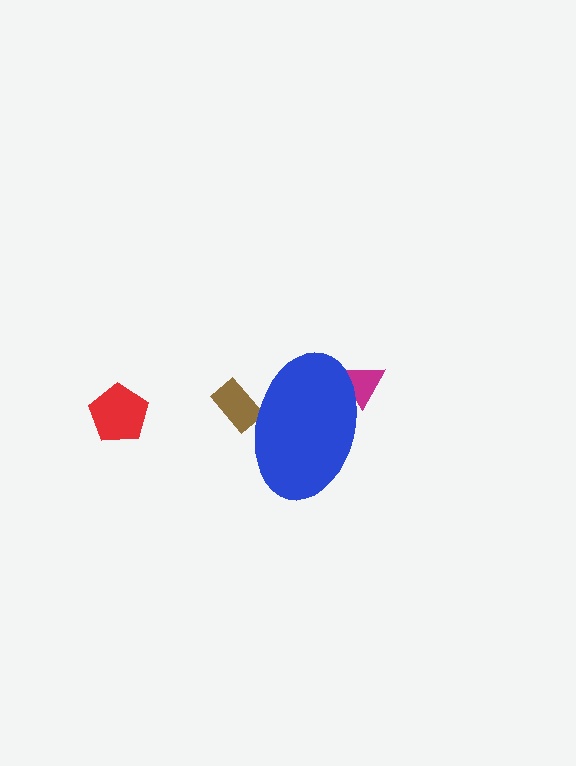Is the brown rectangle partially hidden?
Yes, the brown rectangle is partially hidden behind the blue ellipse.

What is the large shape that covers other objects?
A blue ellipse.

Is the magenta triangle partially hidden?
Yes, the magenta triangle is partially hidden behind the blue ellipse.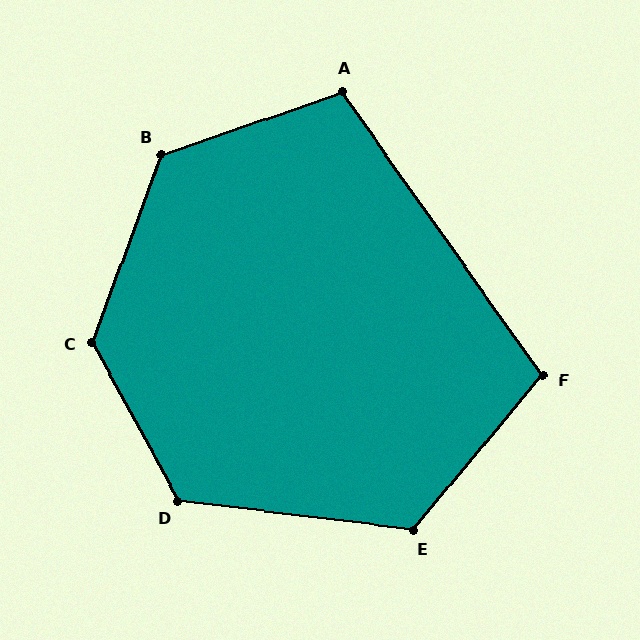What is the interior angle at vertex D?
Approximately 126 degrees (obtuse).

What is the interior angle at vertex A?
Approximately 106 degrees (obtuse).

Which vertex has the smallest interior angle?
F, at approximately 105 degrees.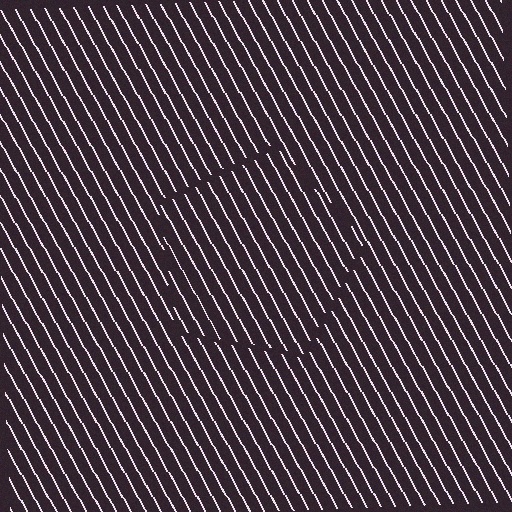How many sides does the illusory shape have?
5 sides — the line-ends trace a pentagon.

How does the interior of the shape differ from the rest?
The interior of the shape contains the same grating, shifted by half a period — the contour is defined by the phase discontinuity where line-ends from the inner and outer gratings abut.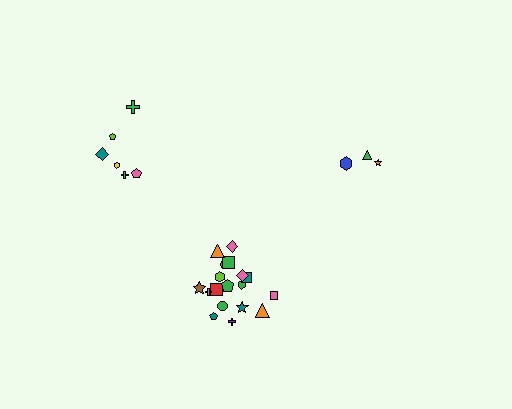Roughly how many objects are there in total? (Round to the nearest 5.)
Roughly 25 objects in total.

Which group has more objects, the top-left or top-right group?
The top-left group.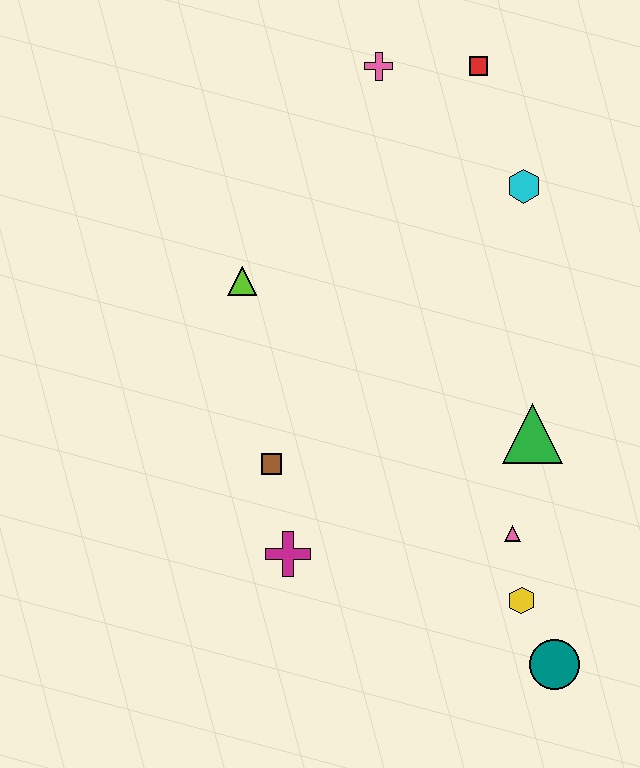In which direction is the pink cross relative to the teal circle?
The pink cross is above the teal circle.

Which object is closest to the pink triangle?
The yellow hexagon is closest to the pink triangle.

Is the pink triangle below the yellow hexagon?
No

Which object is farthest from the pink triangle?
The pink cross is farthest from the pink triangle.